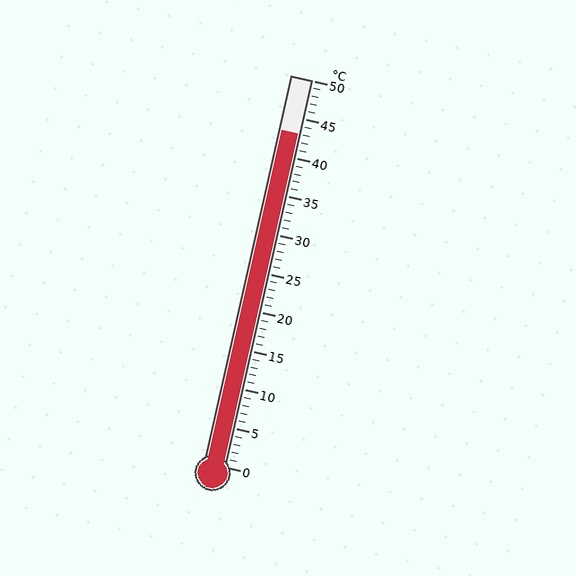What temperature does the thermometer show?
The thermometer shows approximately 43°C.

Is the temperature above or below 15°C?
The temperature is above 15°C.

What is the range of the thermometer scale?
The thermometer scale ranges from 0°C to 50°C.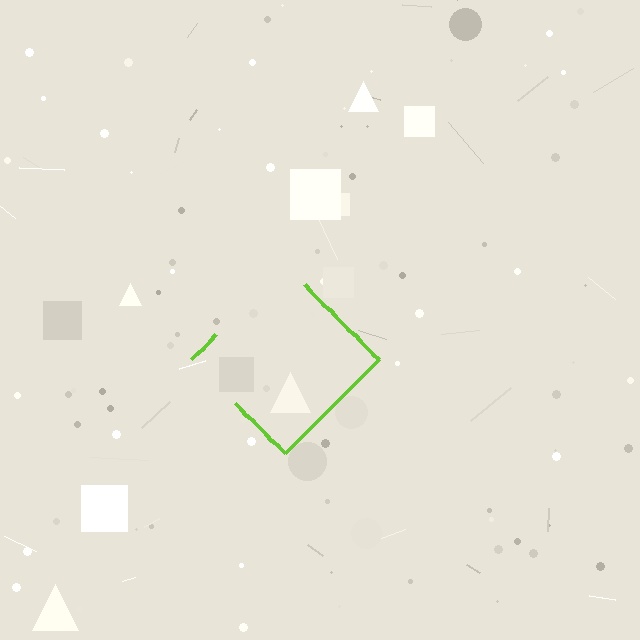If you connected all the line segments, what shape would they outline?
They would outline a diamond.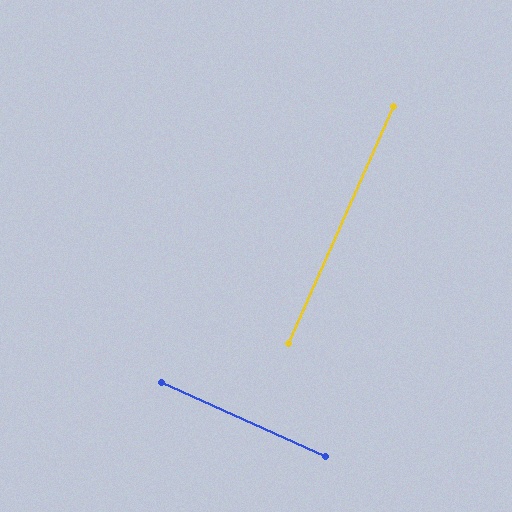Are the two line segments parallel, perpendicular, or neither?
Perpendicular — they meet at approximately 90°.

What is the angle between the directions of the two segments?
Approximately 90 degrees.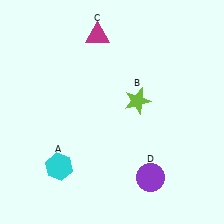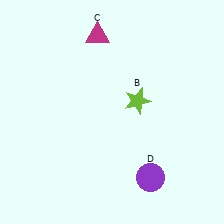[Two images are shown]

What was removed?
The cyan hexagon (A) was removed in Image 2.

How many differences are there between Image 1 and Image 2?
There is 1 difference between the two images.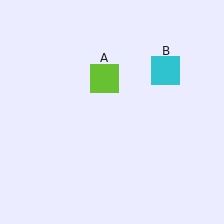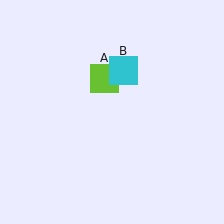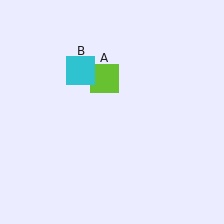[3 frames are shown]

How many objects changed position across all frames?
1 object changed position: cyan square (object B).